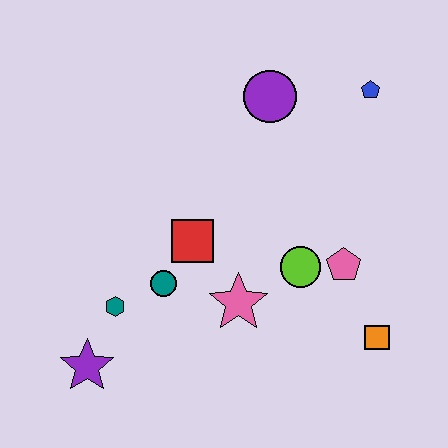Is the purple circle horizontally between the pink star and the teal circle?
No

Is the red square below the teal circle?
No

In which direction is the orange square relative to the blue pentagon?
The orange square is below the blue pentagon.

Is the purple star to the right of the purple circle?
No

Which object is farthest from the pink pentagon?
The purple star is farthest from the pink pentagon.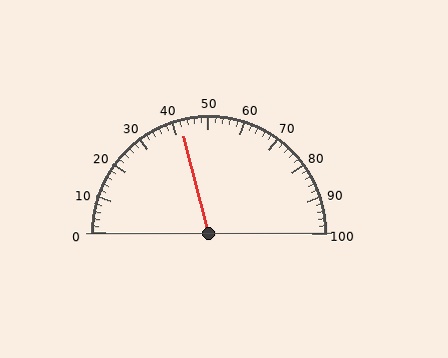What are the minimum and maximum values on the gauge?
The gauge ranges from 0 to 100.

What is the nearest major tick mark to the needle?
The nearest major tick mark is 40.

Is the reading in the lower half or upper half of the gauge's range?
The reading is in the lower half of the range (0 to 100).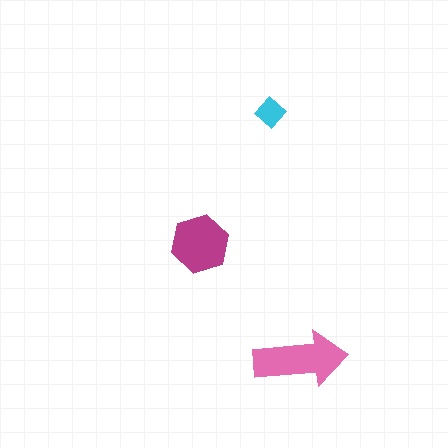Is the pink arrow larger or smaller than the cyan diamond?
Larger.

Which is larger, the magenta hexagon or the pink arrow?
The pink arrow.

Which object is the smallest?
The cyan diamond.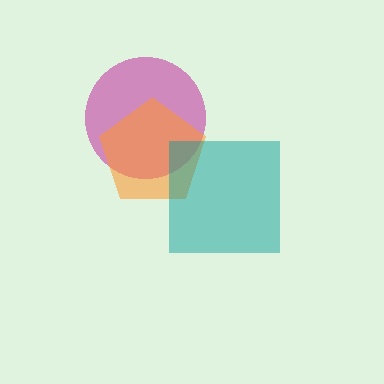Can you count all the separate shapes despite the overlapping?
Yes, there are 3 separate shapes.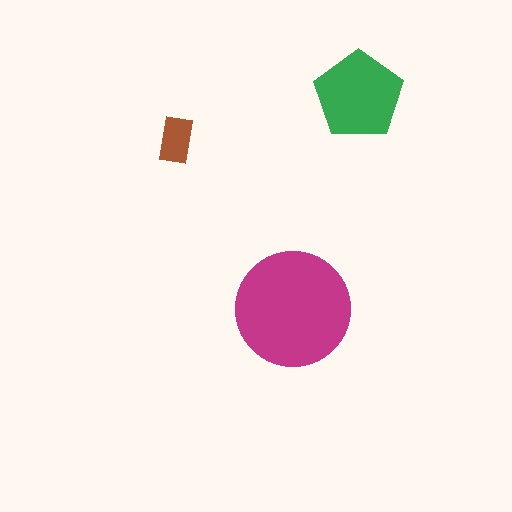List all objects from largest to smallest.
The magenta circle, the green pentagon, the brown rectangle.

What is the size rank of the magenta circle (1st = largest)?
1st.